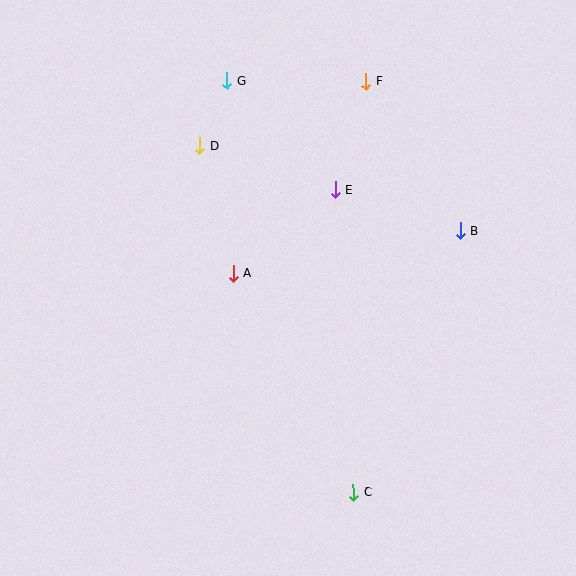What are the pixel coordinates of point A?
Point A is at (233, 273).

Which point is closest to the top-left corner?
Point G is closest to the top-left corner.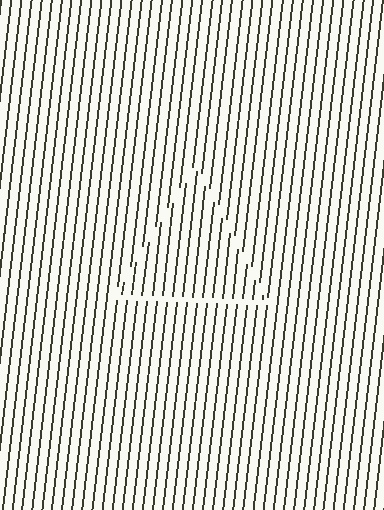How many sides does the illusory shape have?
3 sides — the line-ends trace a triangle.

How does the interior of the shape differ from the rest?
The interior of the shape contains the same grating, shifted by half a period — the contour is defined by the phase discontinuity where line-ends from the inner and outer gratings abut.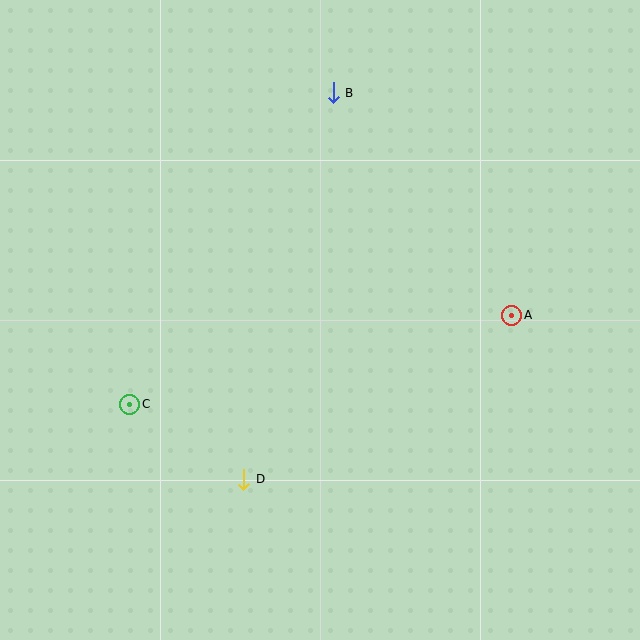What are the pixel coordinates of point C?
Point C is at (130, 404).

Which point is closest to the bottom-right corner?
Point A is closest to the bottom-right corner.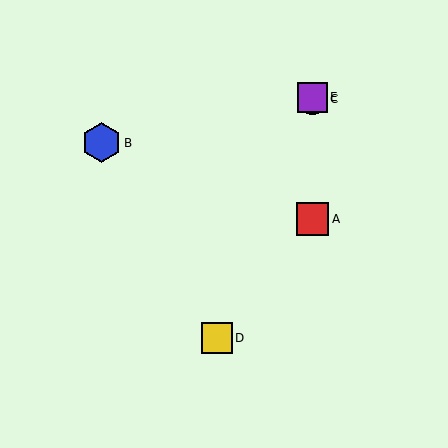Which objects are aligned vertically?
Objects A, C, E are aligned vertically.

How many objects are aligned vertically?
3 objects (A, C, E) are aligned vertically.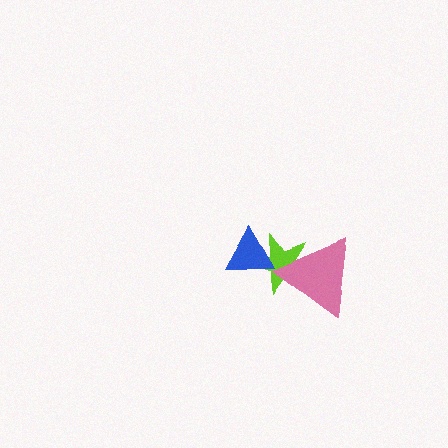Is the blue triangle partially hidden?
No, no other shape covers it.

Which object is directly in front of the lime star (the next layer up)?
The pink triangle is directly in front of the lime star.